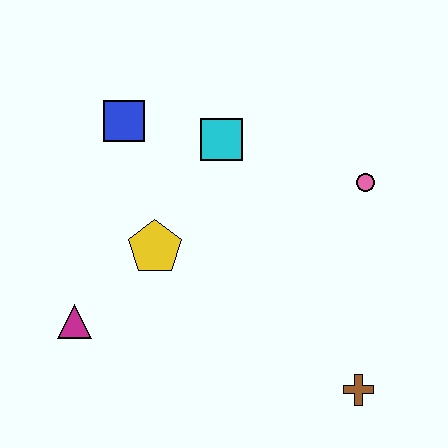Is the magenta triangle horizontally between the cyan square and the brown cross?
No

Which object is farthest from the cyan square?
The brown cross is farthest from the cyan square.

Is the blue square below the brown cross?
No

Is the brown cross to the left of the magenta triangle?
No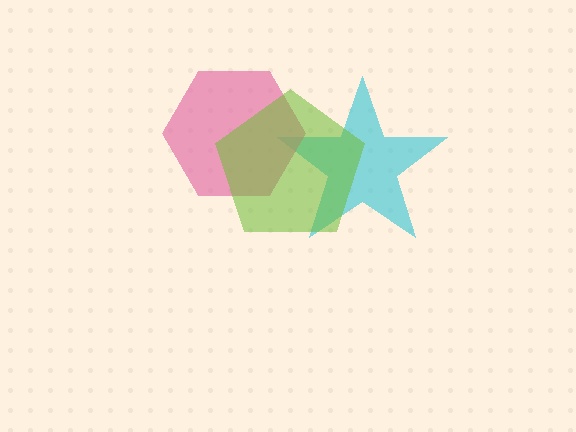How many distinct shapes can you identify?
There are 3 distinct shapes: a cyan star, a pink hexagon, a lime pentagon.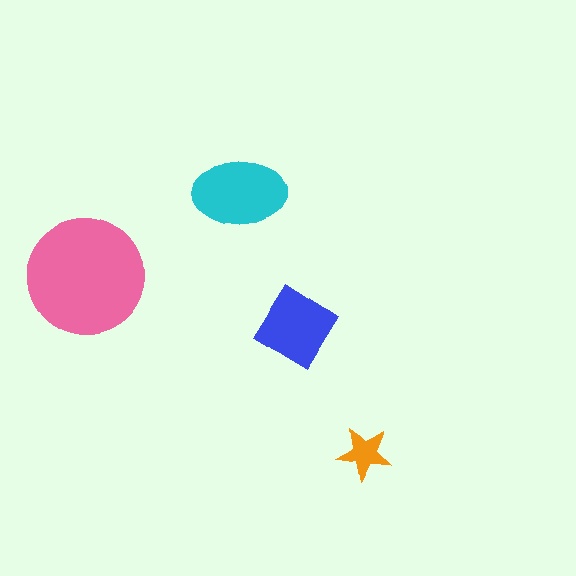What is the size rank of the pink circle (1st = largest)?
1st.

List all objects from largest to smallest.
The pink circle, the cyan ellipse, the blue diamond, the orange star.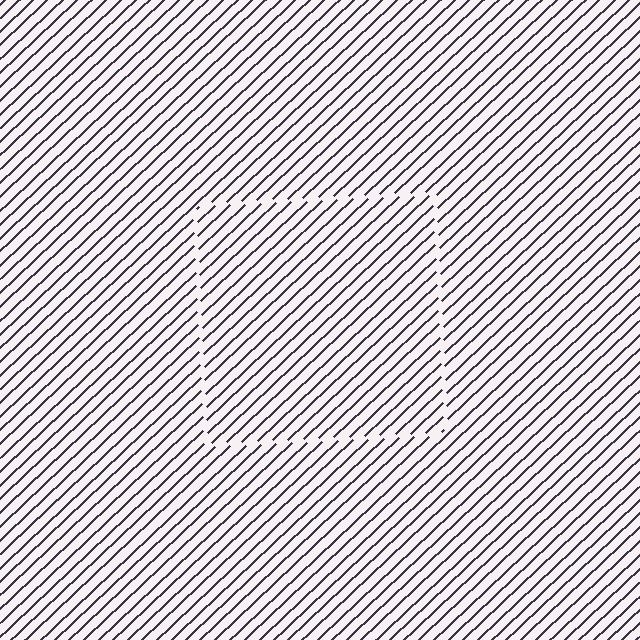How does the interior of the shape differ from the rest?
The interior of the shape contains the same grating, shifted by half a period — the contour is defined by the phase discontinuity where line-ends from the inner and outer gratings abut.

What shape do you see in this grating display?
An illusory square. The interior of the shape contains the same grating, shifted by half a period — the contour is defined by the phase discontinuity where line-ends from the inner and outer gratings abut.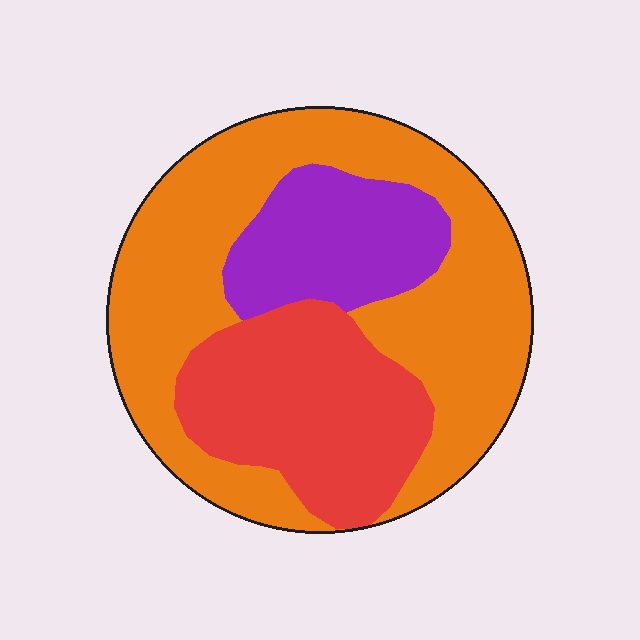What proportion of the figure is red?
Red covers about 25% of the figure.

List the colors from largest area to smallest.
From largest to smallest: orange, red, purple.